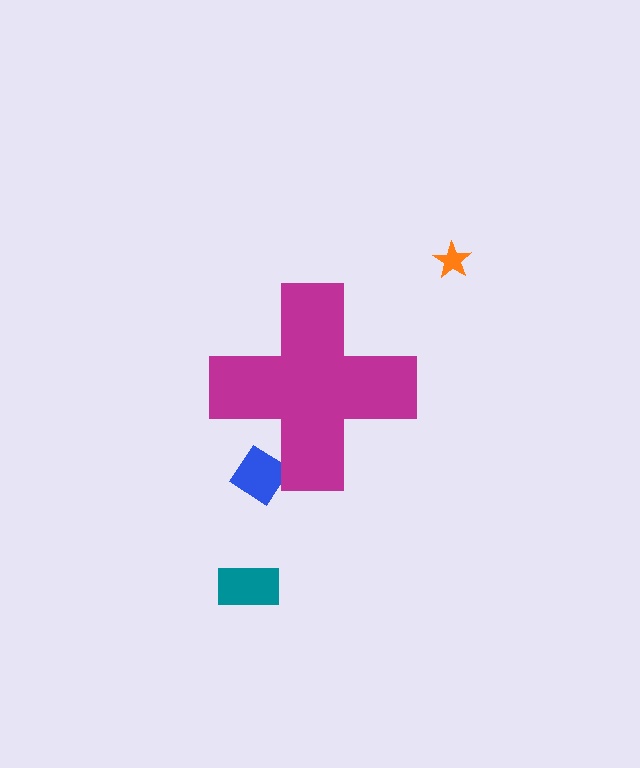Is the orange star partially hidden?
No, the orange star is fully visible.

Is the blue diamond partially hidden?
Yes, the blue diamond is partially hidden behind the magenta cross.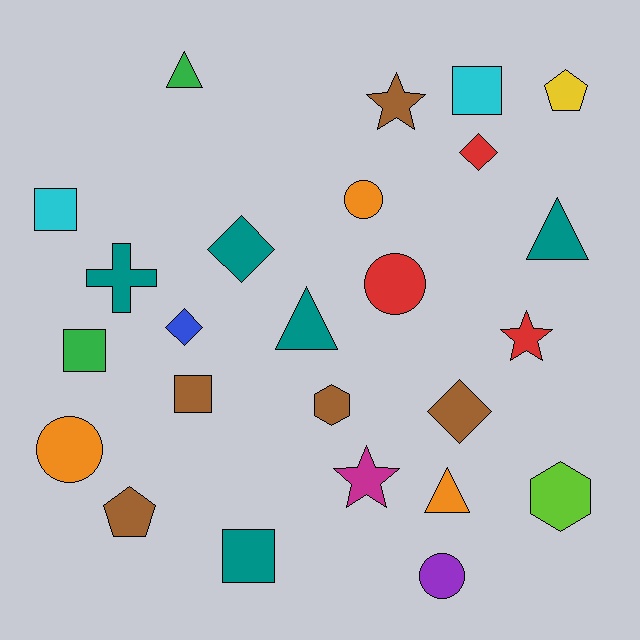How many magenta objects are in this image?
There is 1 magenta object.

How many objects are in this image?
There are 25 objects.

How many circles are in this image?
There are 4 circles.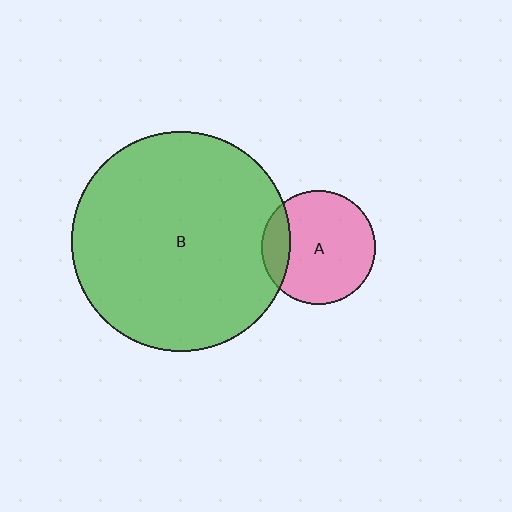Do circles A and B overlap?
Yes.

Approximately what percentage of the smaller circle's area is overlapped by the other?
Approximately 15%.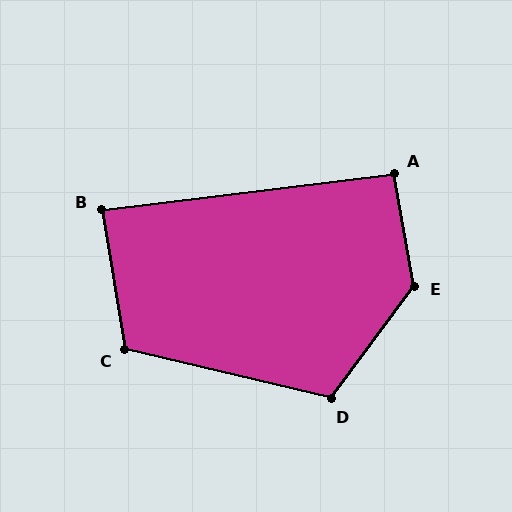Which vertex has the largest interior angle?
E, at approximately 134 degrees.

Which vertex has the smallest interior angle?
B, at approximately 88 degrees.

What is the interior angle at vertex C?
Approximately 113 degrees (obtuse).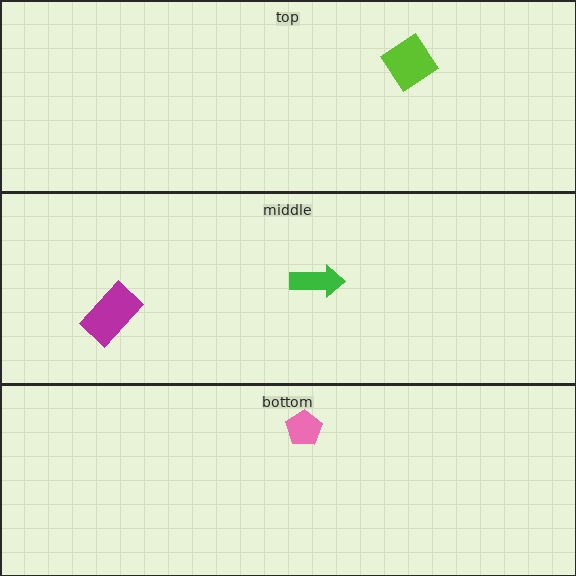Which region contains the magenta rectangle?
The middle region.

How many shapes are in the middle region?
2.